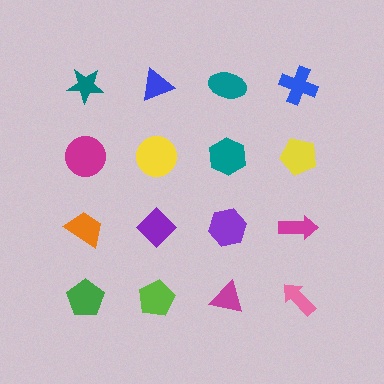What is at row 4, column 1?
A green pentagon.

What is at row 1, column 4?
A blue cross.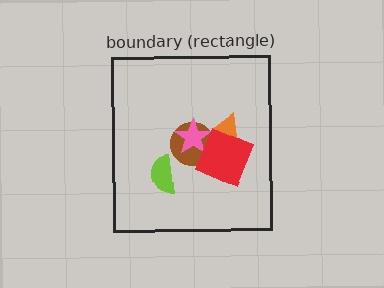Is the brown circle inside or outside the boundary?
Inside.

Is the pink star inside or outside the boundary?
Inside.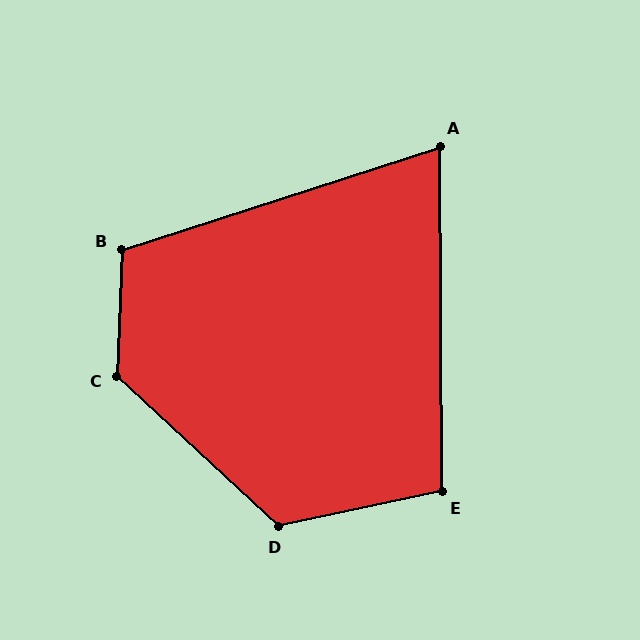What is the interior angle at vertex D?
Approximately 125 degrees (obtuse).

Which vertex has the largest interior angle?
C, at approximately 131 degrees.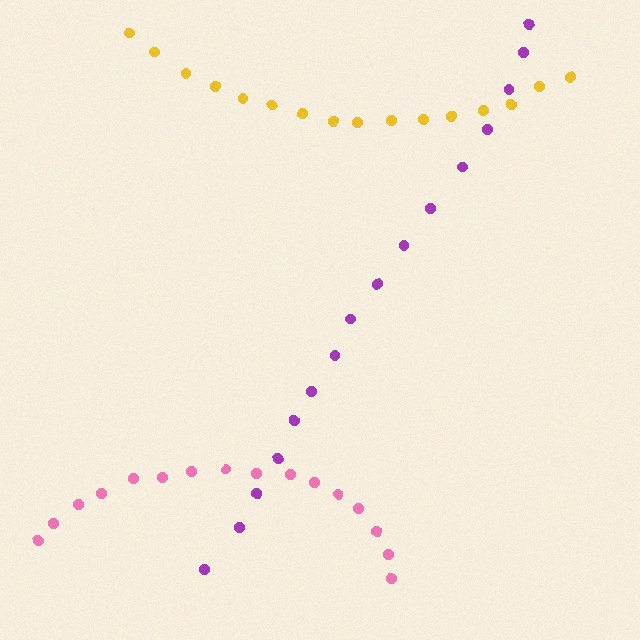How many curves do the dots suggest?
There are 3 distinct paths.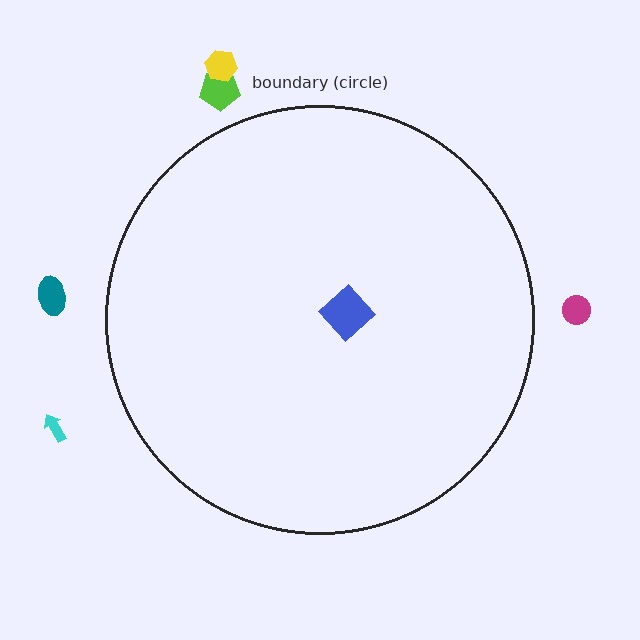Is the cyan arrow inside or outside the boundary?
Outside.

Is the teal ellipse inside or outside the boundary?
Outside.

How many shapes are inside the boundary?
1 inside, 5 outside.